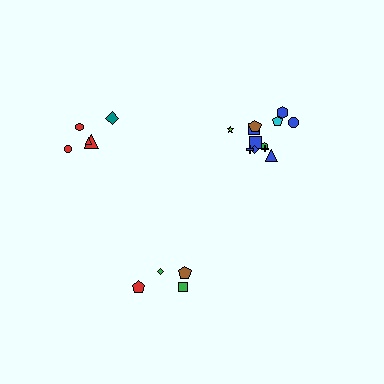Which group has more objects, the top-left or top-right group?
The top-right group.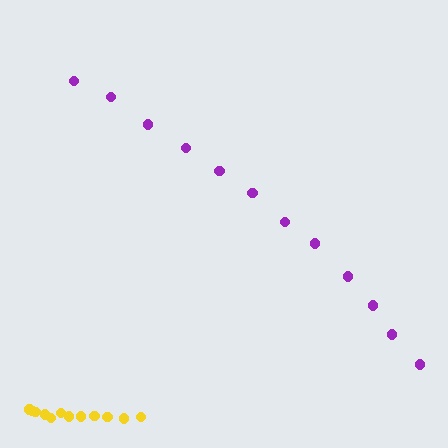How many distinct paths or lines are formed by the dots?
There are 2 distinct paths.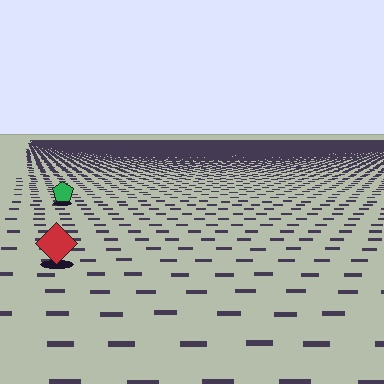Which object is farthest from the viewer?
The green pentagon is farthest from the viewer. It appears smaller and the ground texture around it is denser.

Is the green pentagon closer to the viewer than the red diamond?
No. The red diamond is closer — you can tell from the texture gradient: the ground texture is coarser near it.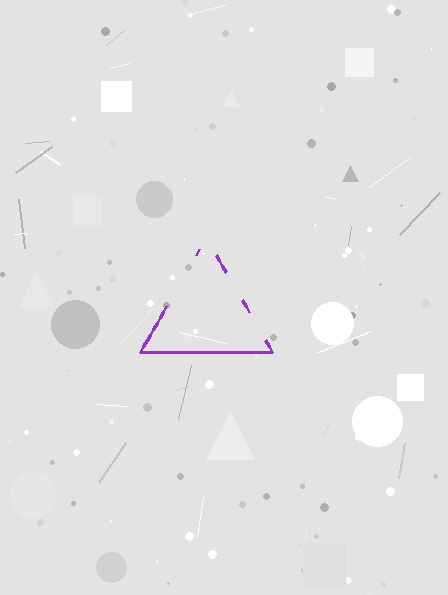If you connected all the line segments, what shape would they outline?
They would outline a triangle.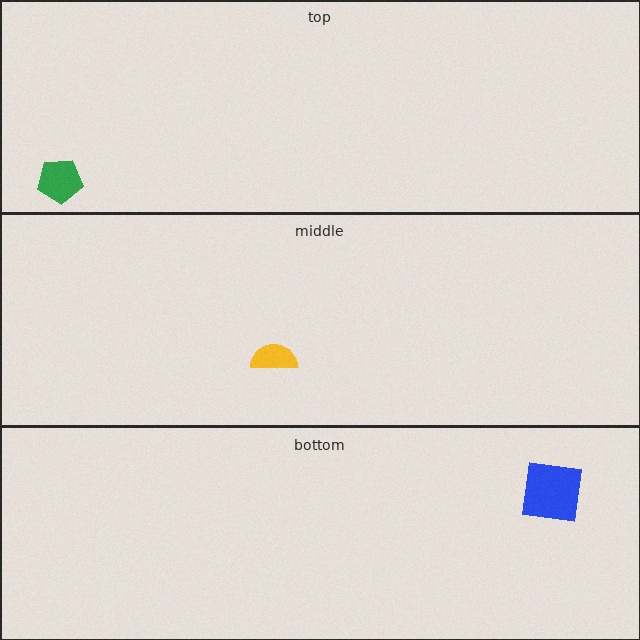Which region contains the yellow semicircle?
The middle region.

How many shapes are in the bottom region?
1.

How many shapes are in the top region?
1.